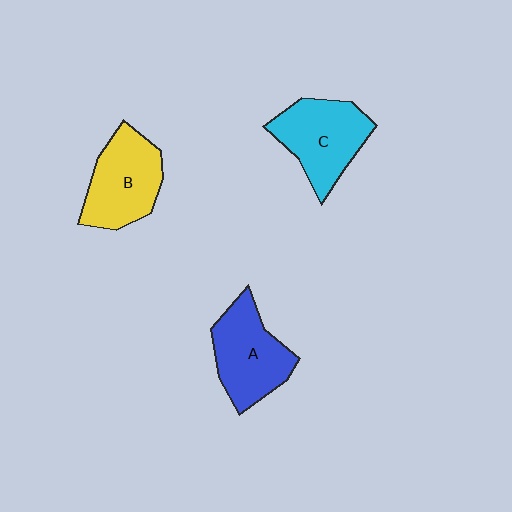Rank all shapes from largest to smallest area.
From largest to smallest: C (cyan), A (blue), B (yellow).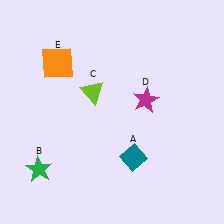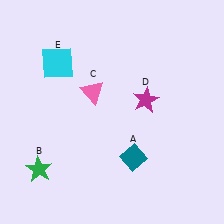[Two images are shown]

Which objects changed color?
C changed from lime to pink. E changed from orange to cyan.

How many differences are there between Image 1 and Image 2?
There are 2 differences between the two images.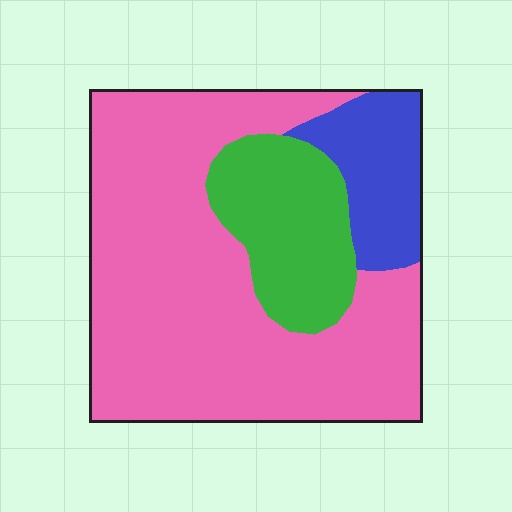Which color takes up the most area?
Pink, at roughly 65%.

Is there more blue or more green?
Green.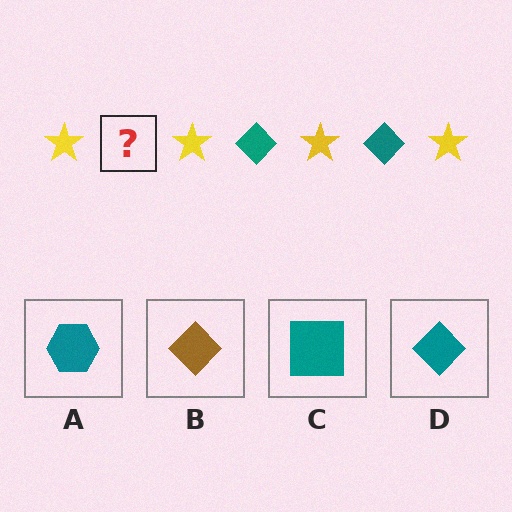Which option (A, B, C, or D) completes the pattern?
D.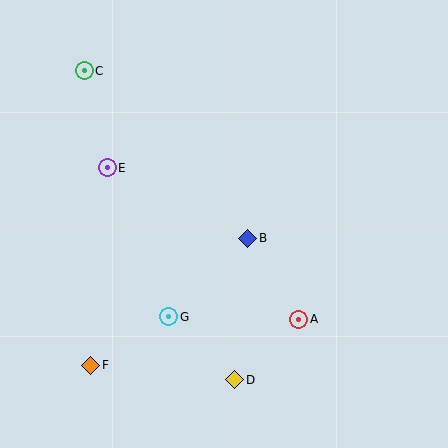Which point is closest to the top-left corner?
Point C is closest to the top-left corner.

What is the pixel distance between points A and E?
The distance between A and E is 244 pixels.